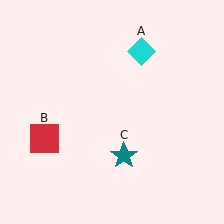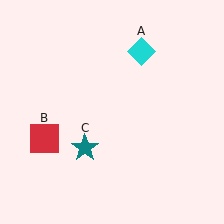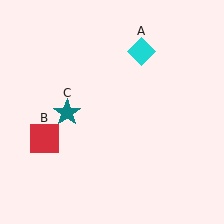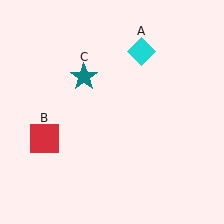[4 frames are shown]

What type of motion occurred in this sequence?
The teal star (object C) rotated clockwise around the center of the scene.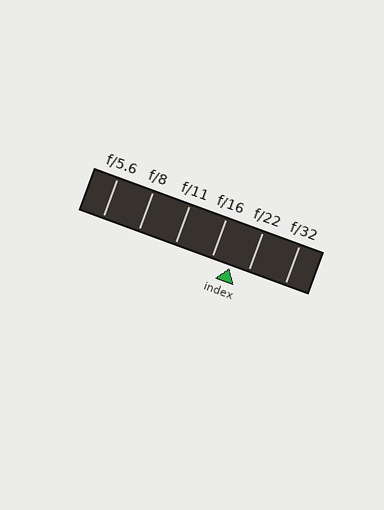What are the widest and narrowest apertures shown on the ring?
The widest aperture shown is f/5.6 and the narrowest is f/32.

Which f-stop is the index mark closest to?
The index mark is closest to f/22.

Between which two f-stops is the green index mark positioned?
The index mark is between f/16 and f/22.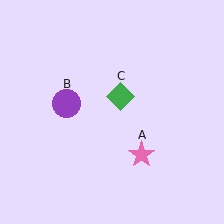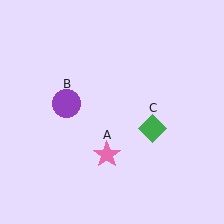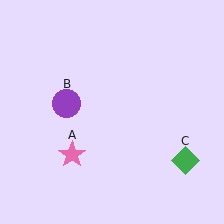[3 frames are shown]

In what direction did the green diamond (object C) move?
The green diamond (object C) moved down and to the right.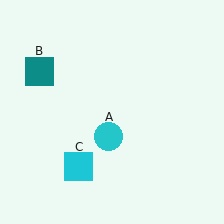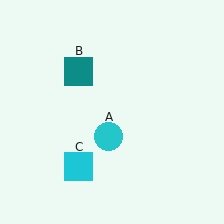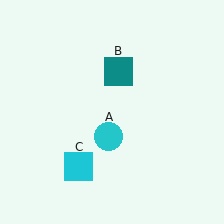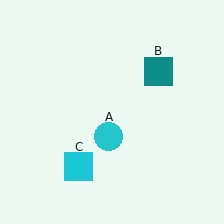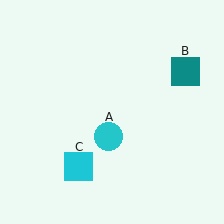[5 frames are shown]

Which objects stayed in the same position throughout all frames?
Cyan circle (object A) and cyan square (object C) remained stationary.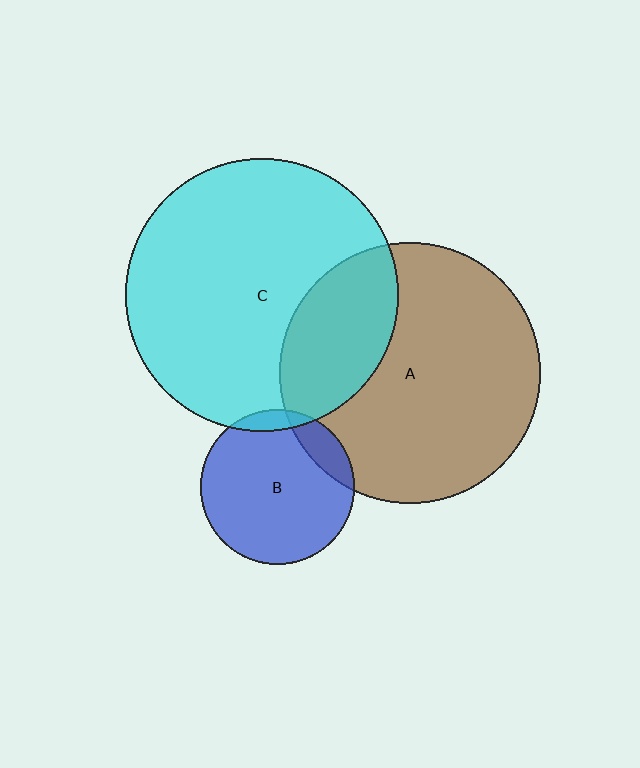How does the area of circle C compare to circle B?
Approximately 3.1 times.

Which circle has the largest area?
Circle C (cyan).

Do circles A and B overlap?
Yes.